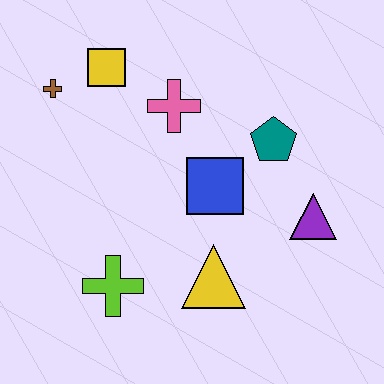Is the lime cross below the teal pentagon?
Yes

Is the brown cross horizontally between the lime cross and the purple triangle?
No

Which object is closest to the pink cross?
The yellow square is closest to the pink cross.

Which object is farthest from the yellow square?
The purple triangle is farthest from the yellow square.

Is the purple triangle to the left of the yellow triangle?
No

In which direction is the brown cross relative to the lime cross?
The brown cross is above the lime cross.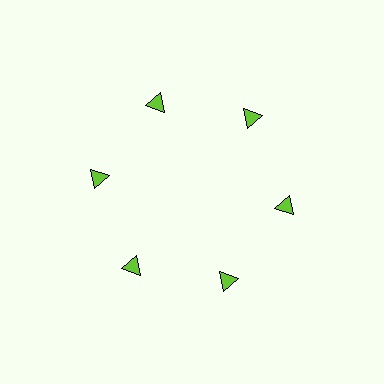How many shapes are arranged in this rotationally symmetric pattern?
There are 6 shapes, arranged in 6 groups of 1.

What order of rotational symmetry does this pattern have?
This pattern has 6-fold rotational symmetry.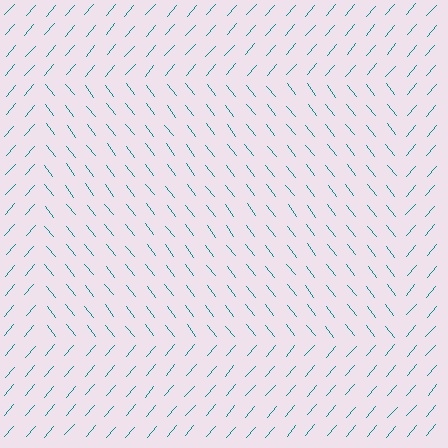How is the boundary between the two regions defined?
The boundary is defined purely by a change in line orientation (approximately 78 degrees difference). All lines are the same color and thickness.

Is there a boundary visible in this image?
Yes, there is a texture boundary formed by a change in line orientation.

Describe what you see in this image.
The image is filled with small teal line segments. A rectangle region in the image has lines oriented differently from the surrounding lines, creating a visible texture boundary.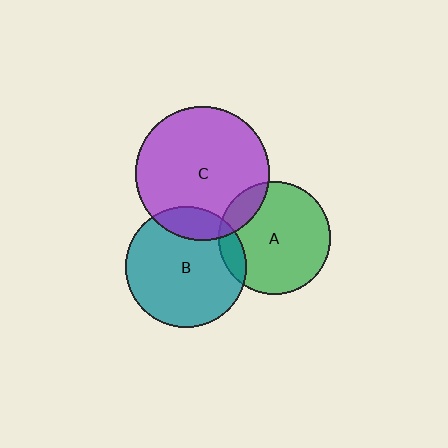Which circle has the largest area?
Circle C (purple).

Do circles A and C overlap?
Yes.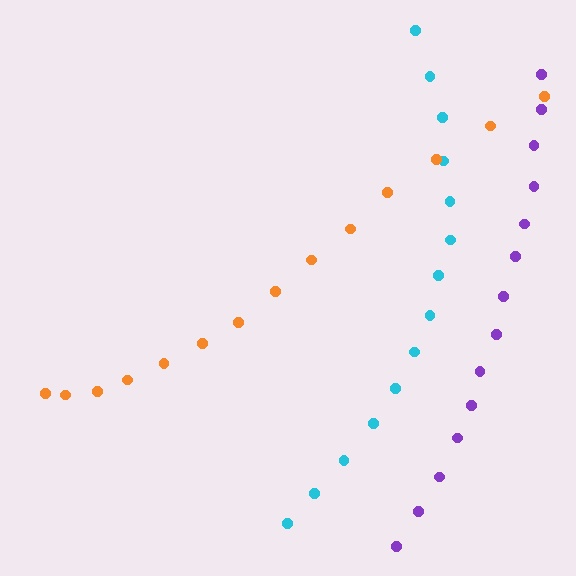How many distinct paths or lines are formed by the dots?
There are 3 distinct paths.